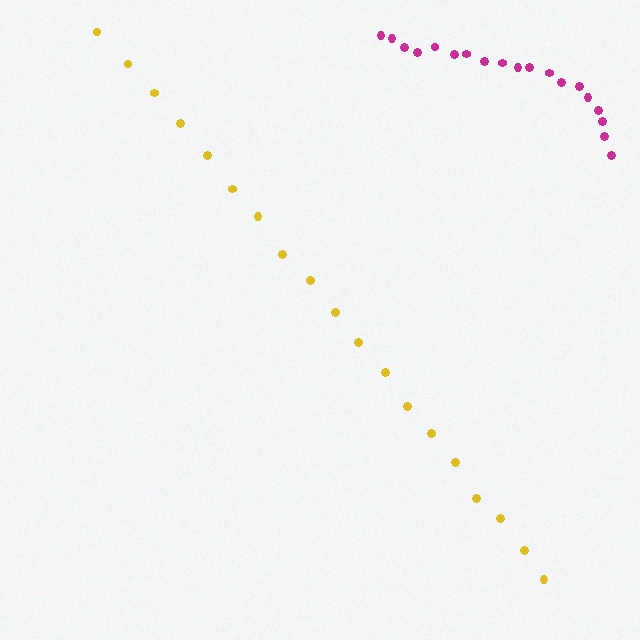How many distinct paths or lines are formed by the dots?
There are 2 distinct paths.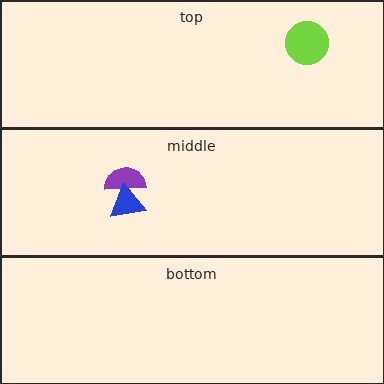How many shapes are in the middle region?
2.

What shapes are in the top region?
The lime circle.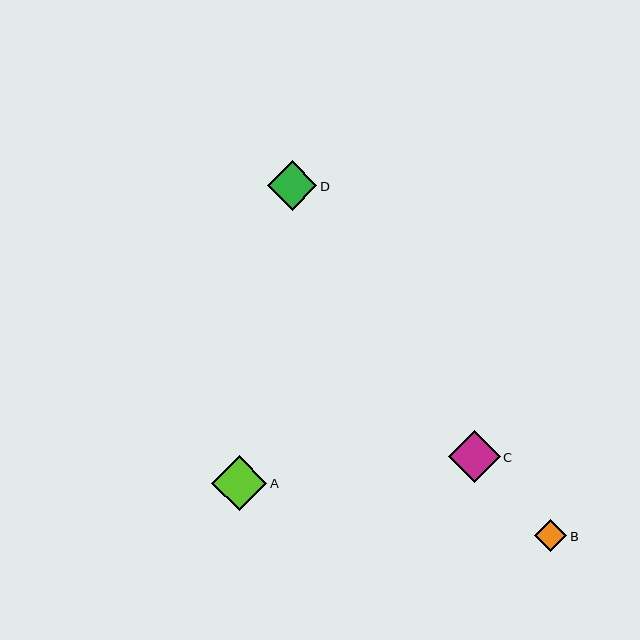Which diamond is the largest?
Diamond A is the largest with a size of approximately 55 pixels.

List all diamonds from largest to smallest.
From largest to smallest: A, C, D, B.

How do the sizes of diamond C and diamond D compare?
Diamond C and diamond D are approximately the same size.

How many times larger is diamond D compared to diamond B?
Diamond D is approximately 1.5 times the size of diamond B.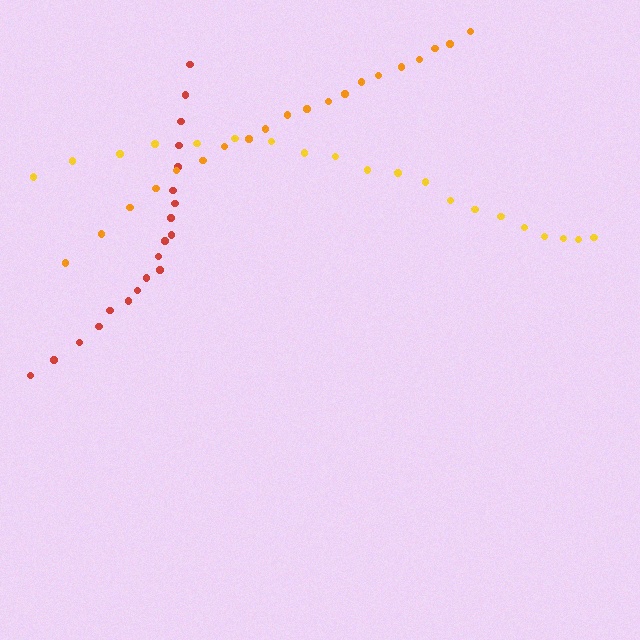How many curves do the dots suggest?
There are 3 distinct paths.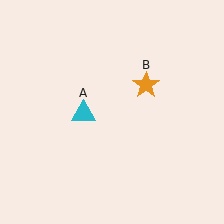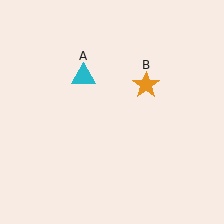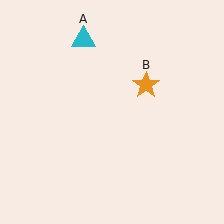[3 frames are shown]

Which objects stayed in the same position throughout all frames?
Orange star (object B) remained stationary.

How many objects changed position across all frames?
1 object changed position: cyan triangle (object A).